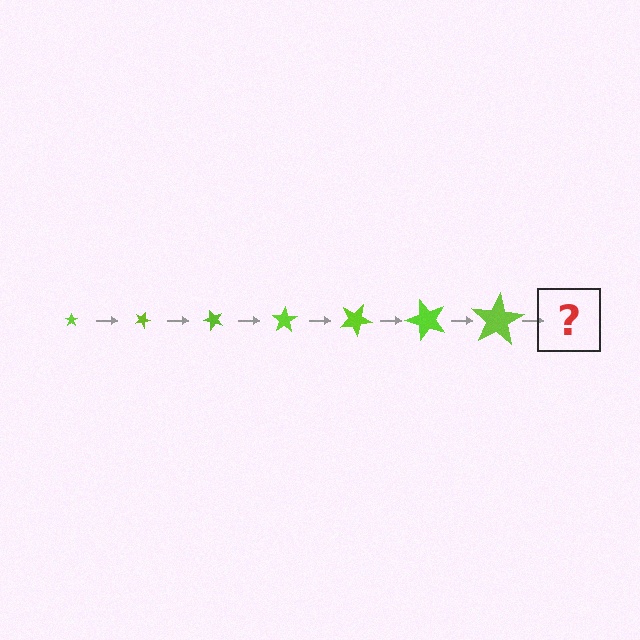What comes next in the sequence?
The next element should be a star, larger than the previous one and rotated 175 degrees from the start.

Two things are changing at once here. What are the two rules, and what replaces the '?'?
The two rules are that the star grows larger each step and it rotates 25 degrees each step. The '?' should be a star, larger than the previous one and rotated 175 degrees from the start.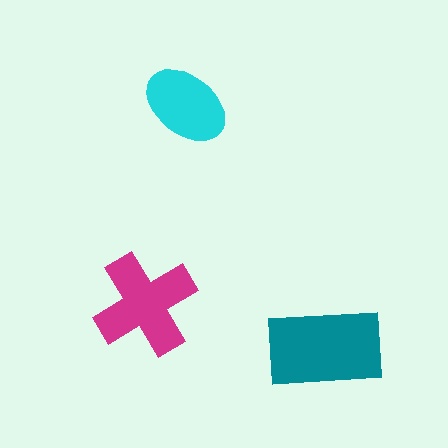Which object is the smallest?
The cyan ellipse.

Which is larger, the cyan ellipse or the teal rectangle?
The teal rectangle.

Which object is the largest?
The teal rectangle.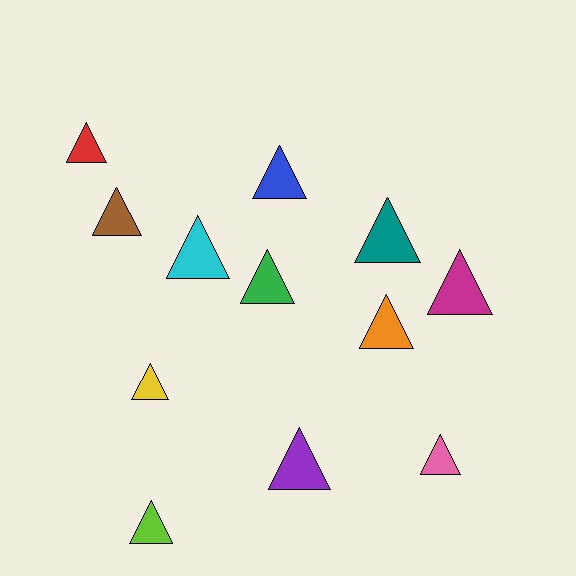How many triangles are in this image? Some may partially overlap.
There are 12 triangles.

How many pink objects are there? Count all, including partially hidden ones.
There is 1 pink object.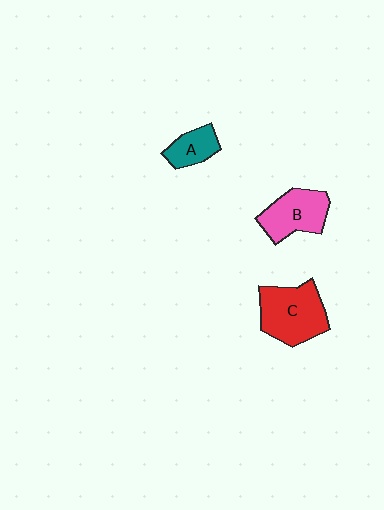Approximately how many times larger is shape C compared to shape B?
Approximately 1.3 times.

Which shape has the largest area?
Shape C (red).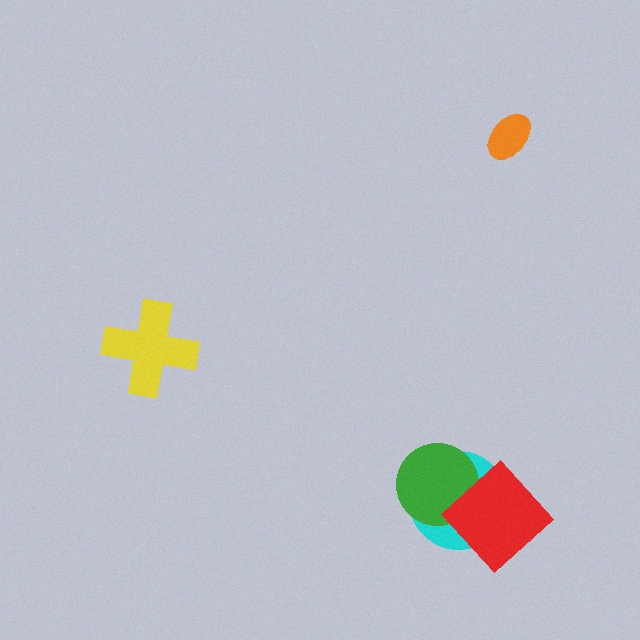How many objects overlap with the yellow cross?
0 objects overlap with the yellow cross.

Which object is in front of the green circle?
The red diamond is in front of the green circle.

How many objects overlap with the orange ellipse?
0 objects overlap with the orange ellipse.